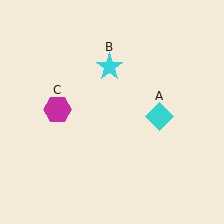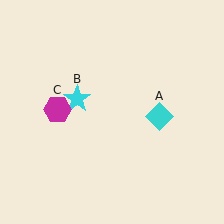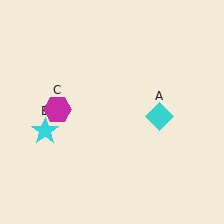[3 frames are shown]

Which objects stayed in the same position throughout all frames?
Cyan diamond (object A) and magenta hexagon (object C) remained stationary.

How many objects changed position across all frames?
1 object changed position: cyan star (object B).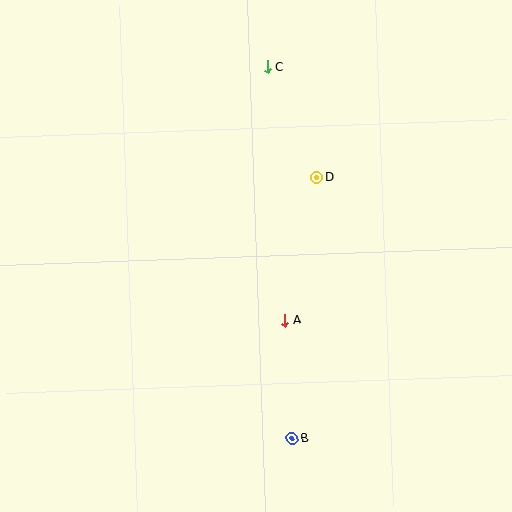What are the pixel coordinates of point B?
Point B is at (292, 439).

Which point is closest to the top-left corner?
Point C is closest to the top-left corner.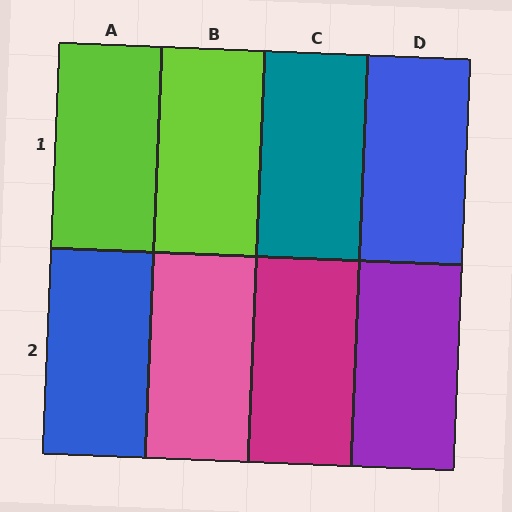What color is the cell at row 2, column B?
Pink.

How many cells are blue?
2 cells are blue.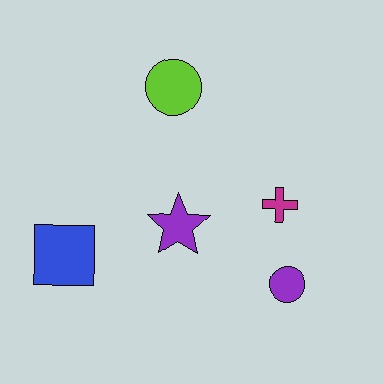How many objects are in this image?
There are 5 objects.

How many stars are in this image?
There is 1 star.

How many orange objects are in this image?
There are no orange objects.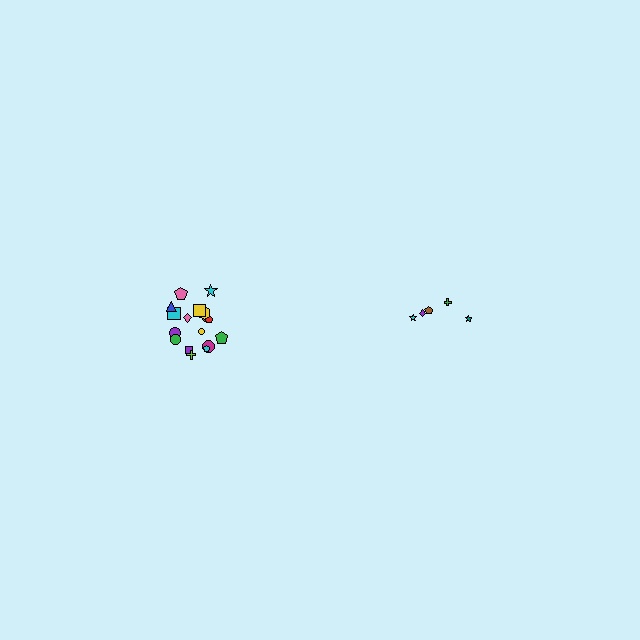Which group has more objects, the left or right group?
The left group.